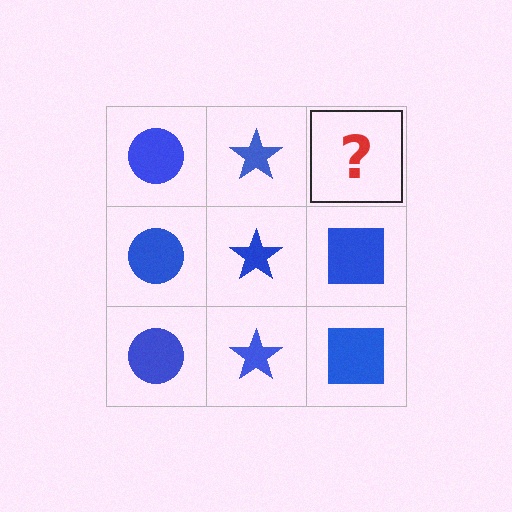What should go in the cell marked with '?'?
The missing cell should contain a blue square.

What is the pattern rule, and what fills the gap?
The rule is that each column has a consistent shape. The gap should be filled with a blue square.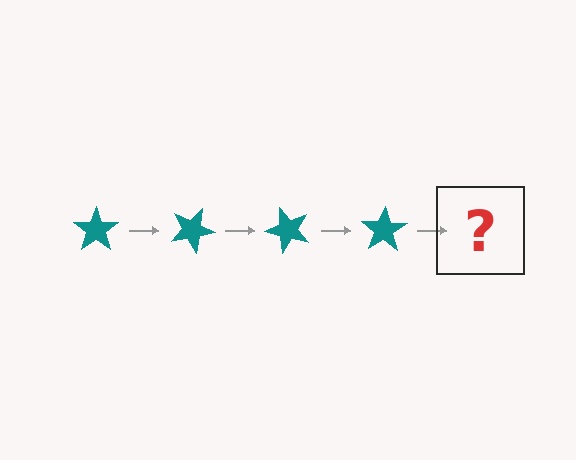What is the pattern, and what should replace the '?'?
The pattern is that the star rotates 25 degrees each step. The '?' should be a teal star rotated 100 degrees.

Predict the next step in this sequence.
The next step is a teal star rotated 100 degrees.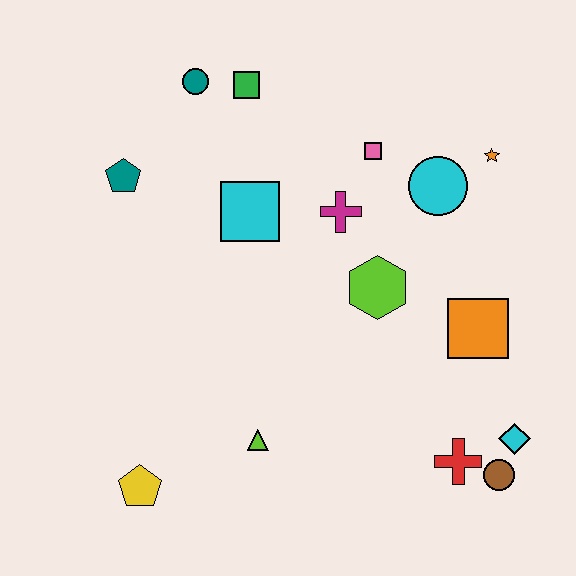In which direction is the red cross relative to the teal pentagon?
The red cross is to the right of the teal pentagon.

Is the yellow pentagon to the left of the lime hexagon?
Yes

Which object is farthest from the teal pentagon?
The brown circle is farthest from the teal pentagon.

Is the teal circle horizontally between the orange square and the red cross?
No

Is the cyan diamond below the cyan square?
Yes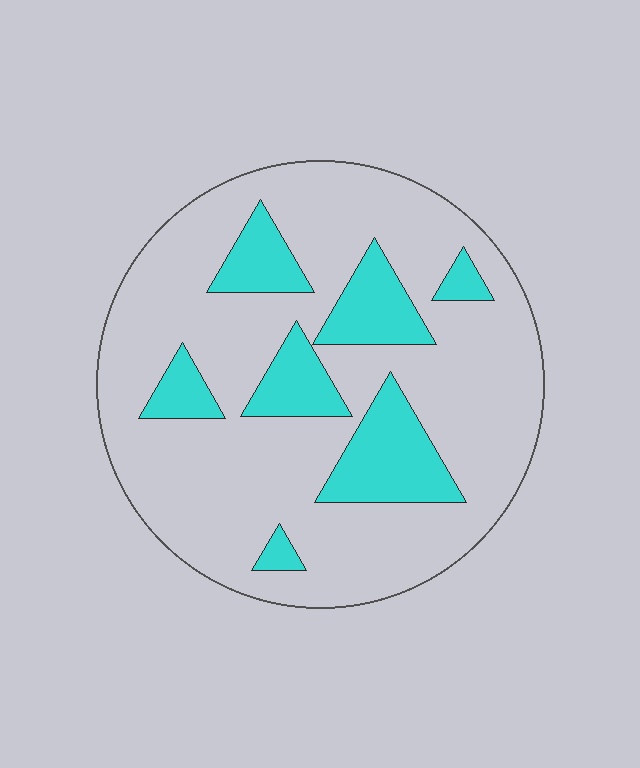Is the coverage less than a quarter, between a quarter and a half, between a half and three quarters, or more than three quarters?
Less than a quarter.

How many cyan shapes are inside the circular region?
7.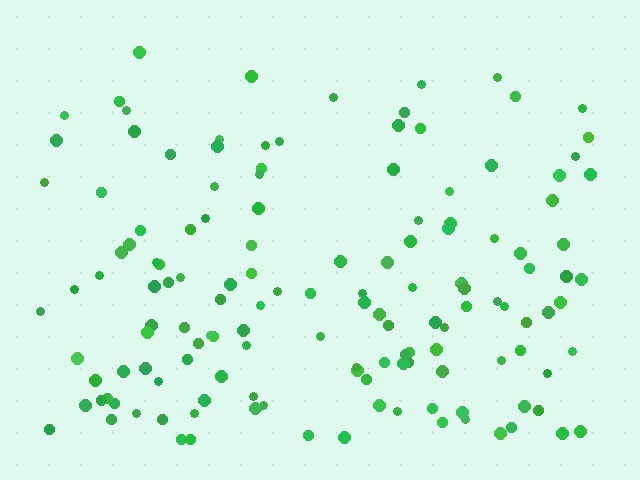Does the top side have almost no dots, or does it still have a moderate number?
Still a moderate number, just noticeably fewer than the bottom.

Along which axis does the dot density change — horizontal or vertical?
Vertical.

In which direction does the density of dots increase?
From top to bottom, with the bottom side densest.